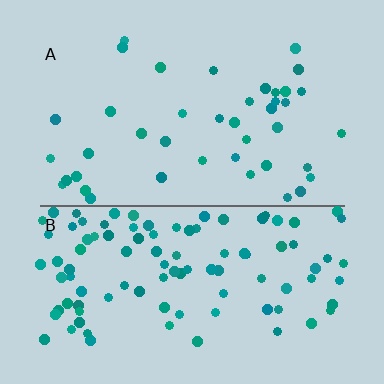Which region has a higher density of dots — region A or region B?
B (the bottom).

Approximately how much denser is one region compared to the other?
Approximately 2.4× — region B over region A.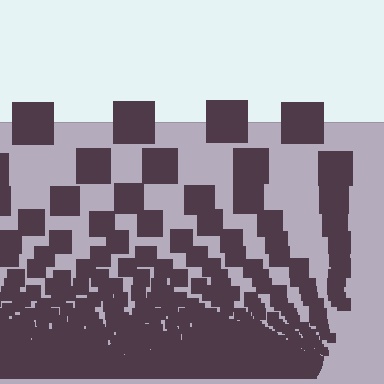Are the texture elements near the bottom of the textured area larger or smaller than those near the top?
Smaller. The gradient is inverted — elements near the bottom are smaller and denser.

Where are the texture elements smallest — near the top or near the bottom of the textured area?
Near the bottom.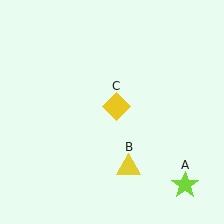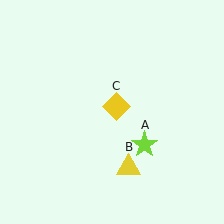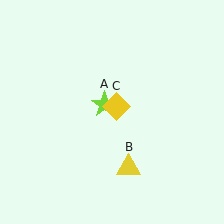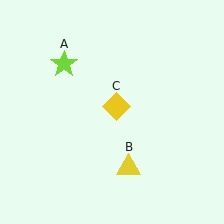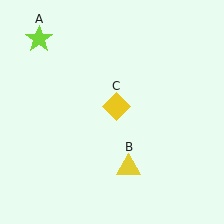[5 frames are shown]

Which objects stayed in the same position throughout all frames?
Yellow triangle (object B) and yellow diamond (object C) remained stationary.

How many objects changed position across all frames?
1 object changed position: lime star (object A).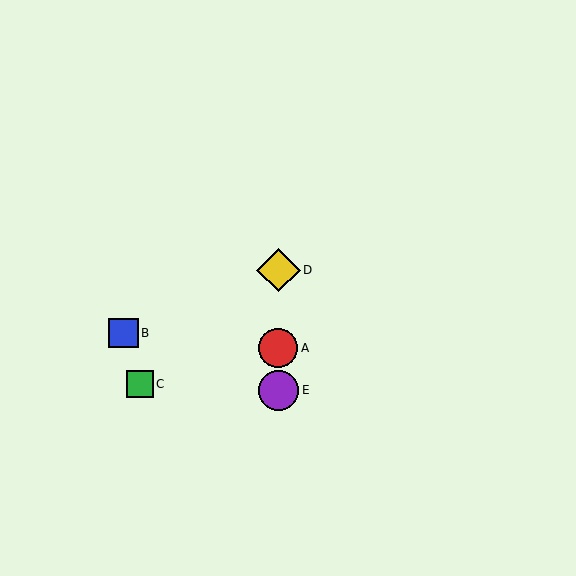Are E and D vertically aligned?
Yes, both are at x≈278.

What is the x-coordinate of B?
Object B is at x≈123.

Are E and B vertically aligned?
No, E is at x≈278 and B is at x≈123.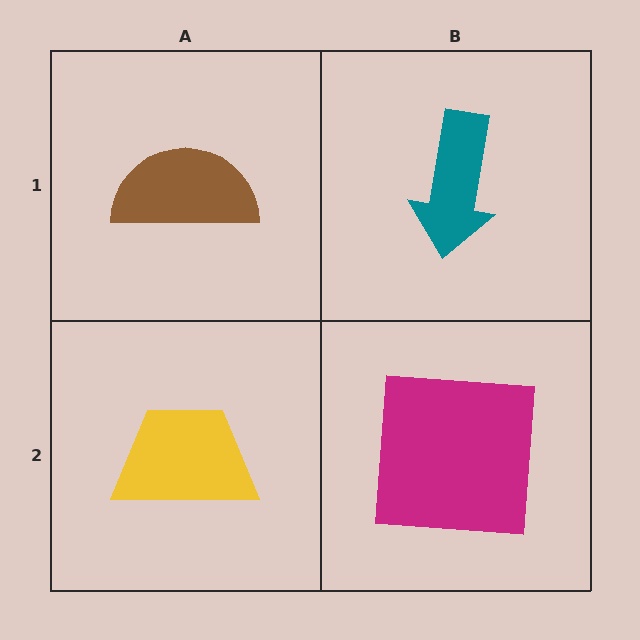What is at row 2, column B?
A magenta square.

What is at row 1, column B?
A teal arrow.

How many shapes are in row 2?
2 shapes.